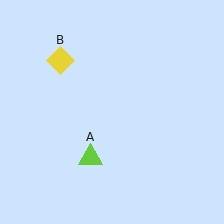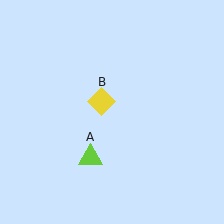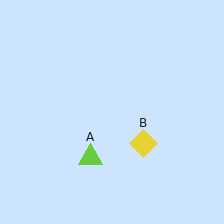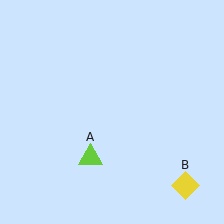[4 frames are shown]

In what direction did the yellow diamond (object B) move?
The yellow diamond (object B) moved down and to the right.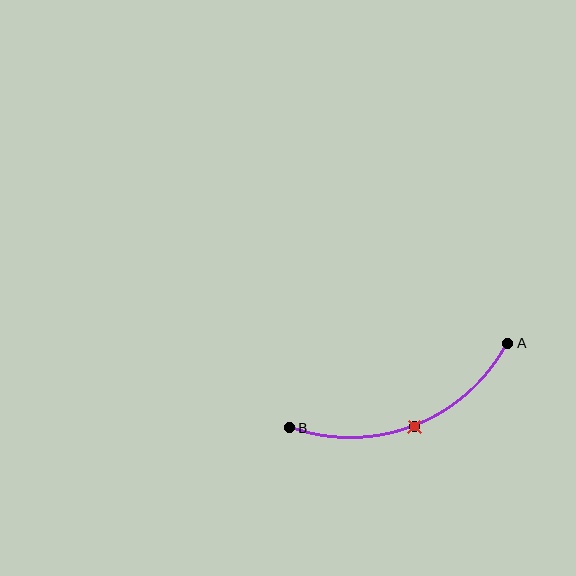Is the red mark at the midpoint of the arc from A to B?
Yes. The red mark lies on the arc at equal arc-length from both A and B — it is the arc midpoint.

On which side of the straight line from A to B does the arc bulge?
The arc bulges below the straight line connecting A and B.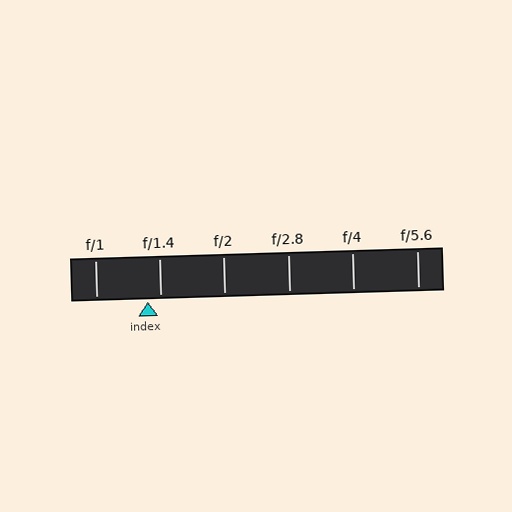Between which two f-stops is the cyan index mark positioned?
The index mark is between f/1 and f/1.4.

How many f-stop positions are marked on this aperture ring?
There are 6 f-stop positions marked.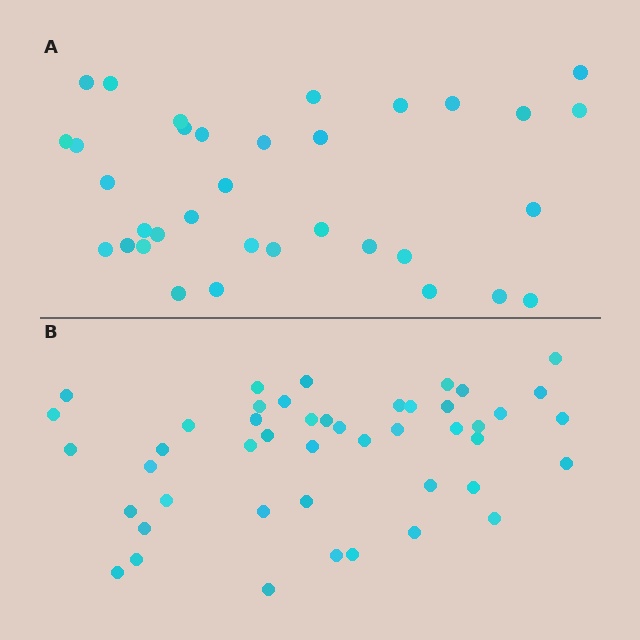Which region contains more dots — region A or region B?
Region B (the bottom region) has more dots.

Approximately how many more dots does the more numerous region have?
Region B has roughly 12 or so more dots than region A.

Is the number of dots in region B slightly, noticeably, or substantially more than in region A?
Region B has noticeably more, but not dramatically so. The ratio is roughly 1.4 to 1.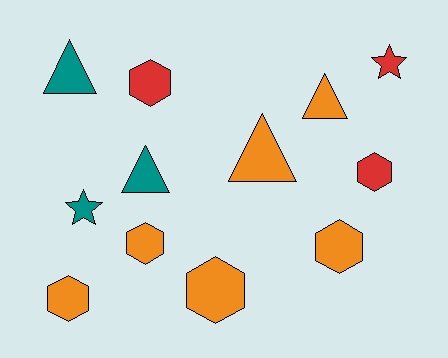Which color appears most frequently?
Orange, with 6 objects.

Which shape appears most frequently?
Hexagon, with 6 objects.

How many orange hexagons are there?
There are 4 orange hexagons.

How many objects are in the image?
There are 12 objects.